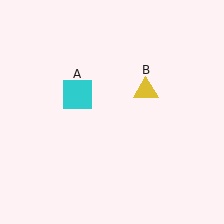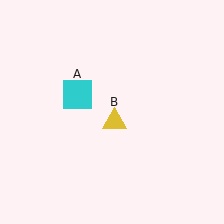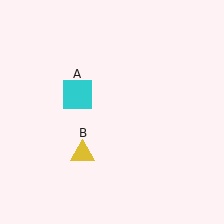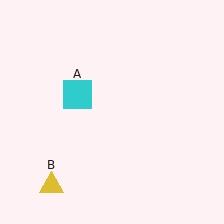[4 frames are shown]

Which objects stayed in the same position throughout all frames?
Cyan square (object A) remained stationary.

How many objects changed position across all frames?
1 object changed position: yellow triangle (object B).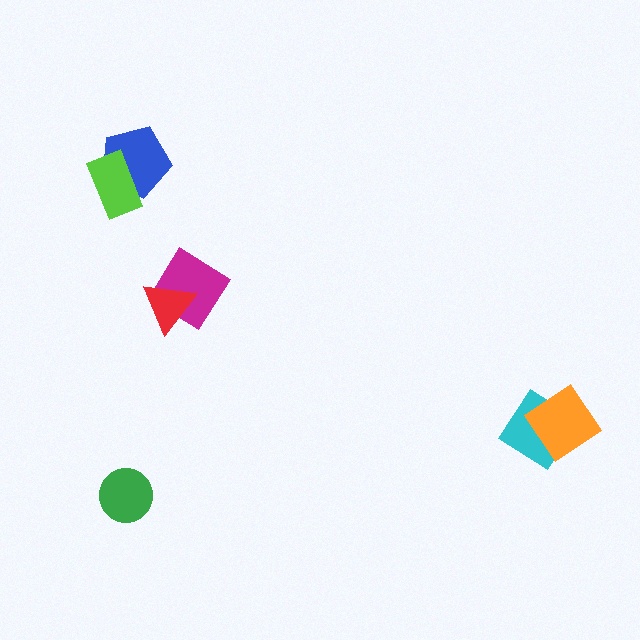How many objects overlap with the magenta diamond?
1 object overlaps with the magenta diamond.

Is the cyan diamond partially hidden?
Yes, it is partially covered by another shape.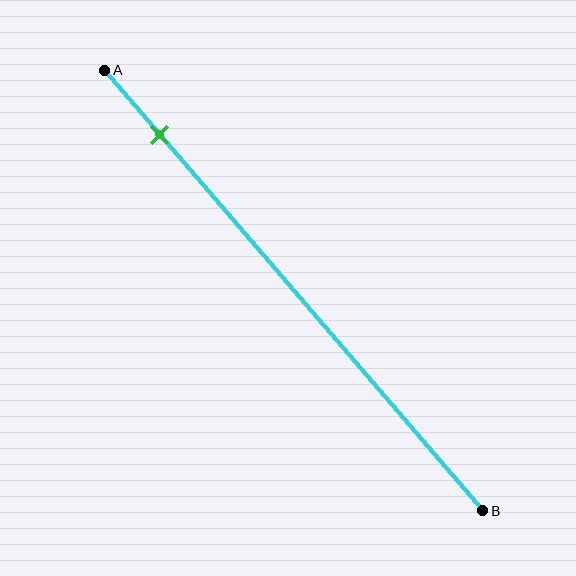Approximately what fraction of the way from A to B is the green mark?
The green mark is approximately 15% of the way from A to B.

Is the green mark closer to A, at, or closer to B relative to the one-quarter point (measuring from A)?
The green mark is closer to point A than the one-quarter point of segment AB.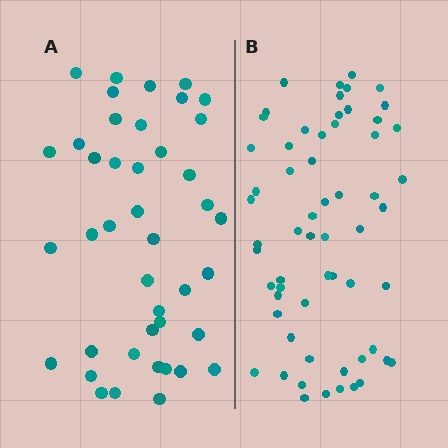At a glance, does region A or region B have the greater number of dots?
Region B (the right region) has more dots.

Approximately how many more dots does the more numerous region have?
Region B has approximately 20 more dots than region A.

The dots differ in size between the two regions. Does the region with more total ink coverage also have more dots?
No. Region A has more total ink coverage because its dots are larger, but region B actually contains more individual dots. Total area can be misleading — the number of items is what matters here.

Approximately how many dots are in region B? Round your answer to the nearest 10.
About 60 dots.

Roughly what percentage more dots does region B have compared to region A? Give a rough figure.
About 45% more.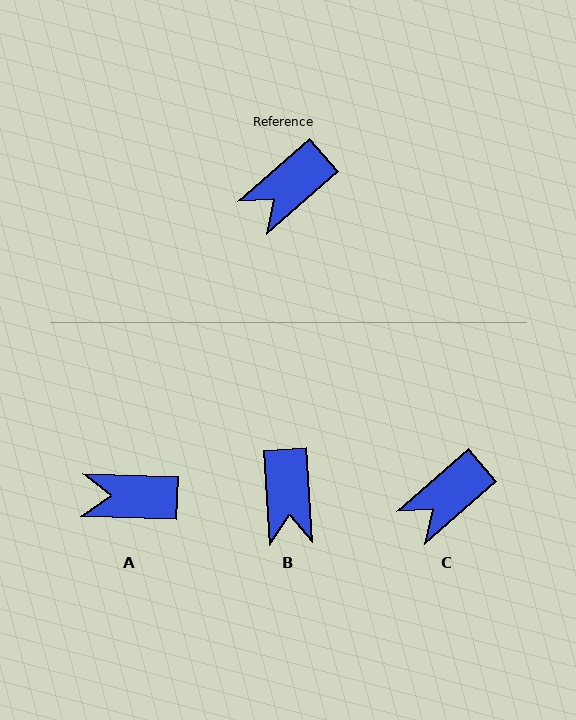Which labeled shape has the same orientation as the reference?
C.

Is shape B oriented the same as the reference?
No, it is off by about 53 degrees.